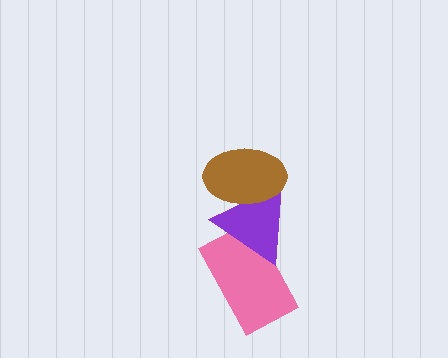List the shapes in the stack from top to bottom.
From top to bottom: the brown ellipse, the purple triangle, the pink rectangle.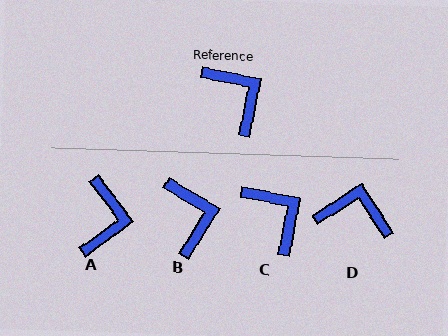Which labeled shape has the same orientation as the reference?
C.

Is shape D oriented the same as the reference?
No, it is off by about 44 degrees.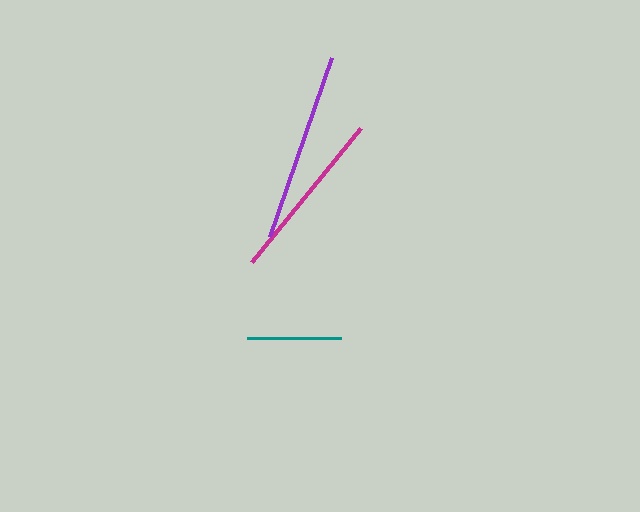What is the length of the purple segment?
The purple segment is approximately 190 pixels long.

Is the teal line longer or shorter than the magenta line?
The magenta line is longer than the teal line.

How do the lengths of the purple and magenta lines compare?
The purple and magenta lines are approximately the same length.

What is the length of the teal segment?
The teal segment is approximately 94 pixels long.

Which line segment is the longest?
The purple line is the longest at approximately 190 pixels.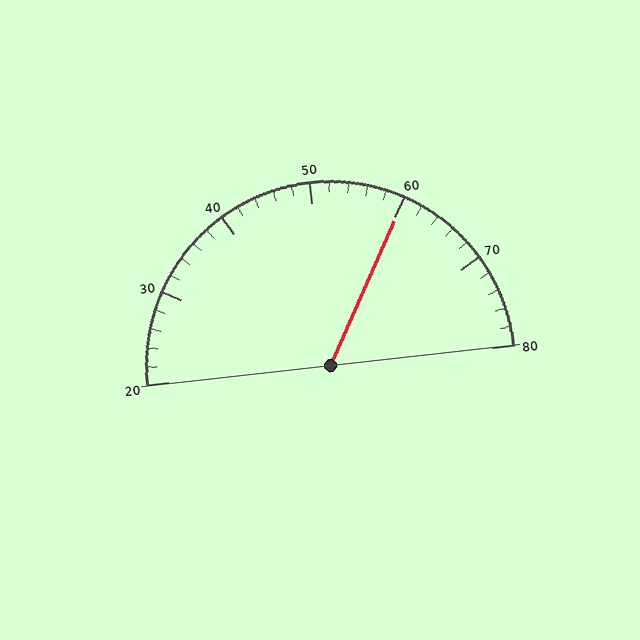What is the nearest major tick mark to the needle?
The nearest major tick mark is 60.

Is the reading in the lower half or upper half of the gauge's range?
The reading is in the upper half of the range (20 to 80).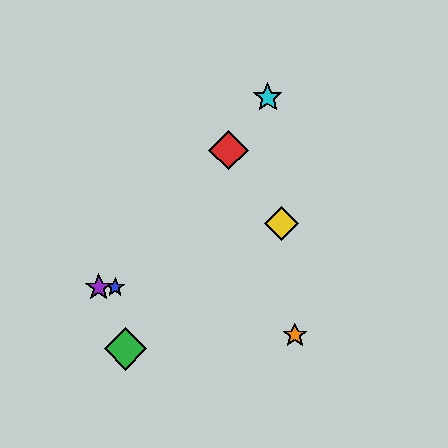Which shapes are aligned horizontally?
The blue star, the purple star are aligned horizontally.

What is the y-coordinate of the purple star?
The purple star is at y≈287.